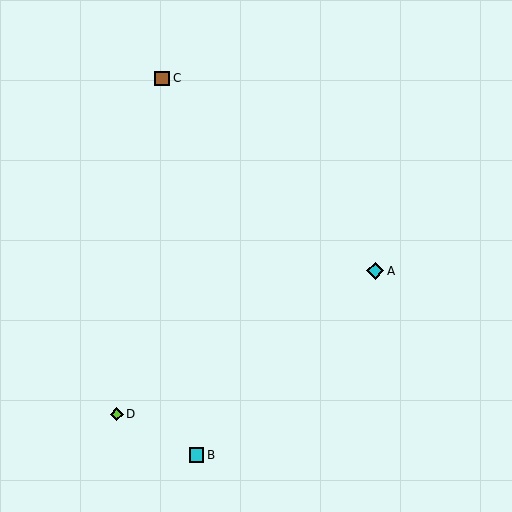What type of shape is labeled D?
Shape D is a lime diamond.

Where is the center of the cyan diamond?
The center of the cyan diamond is at (375, 271).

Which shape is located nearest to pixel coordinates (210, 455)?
The cyan square (labeled B) at (197, 455) is nearest to that location.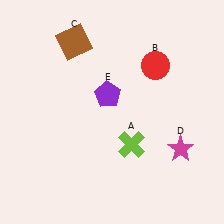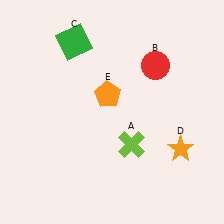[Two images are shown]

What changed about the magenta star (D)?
In Image 1, D is magenta. In Image 2, it changed to orange.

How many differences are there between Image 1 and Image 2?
There are 3 differences between the two images.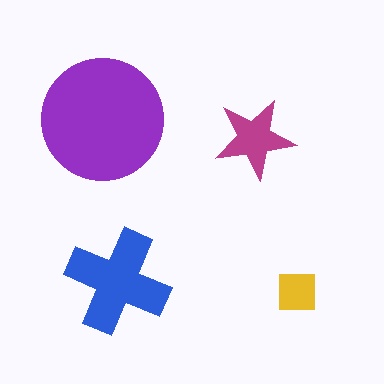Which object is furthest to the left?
The purple circle is leftmost.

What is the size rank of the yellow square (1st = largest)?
4th.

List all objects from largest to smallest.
The purple circle, the blue cross, the magenta star, the yellow square.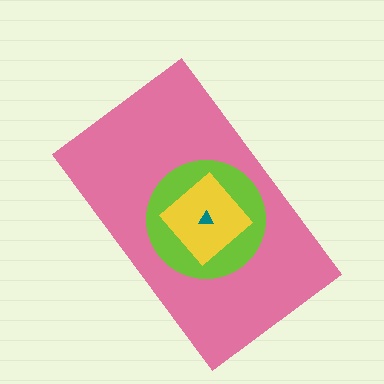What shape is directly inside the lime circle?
The yellow diamond.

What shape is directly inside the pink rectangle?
The lime circle.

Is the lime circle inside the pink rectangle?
Yes.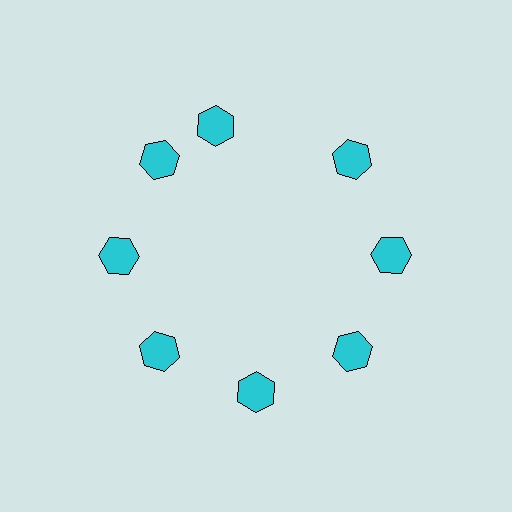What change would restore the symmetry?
The symmetry would be restored by rotating it back into even spacing with its neighbors so that all 8 hexagons sit at equal angles and equal distance from the center.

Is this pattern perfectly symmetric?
No. The 8 cyan hexagons are arranged in a ring, but one element near the 12 o'clock position is rotated out of alignment along the ring, breaking the 8-fold rotational symmetry.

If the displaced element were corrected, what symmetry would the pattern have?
It would have 8-fold rotational symmetry — the pattern would map onto itself every 45 degrees.